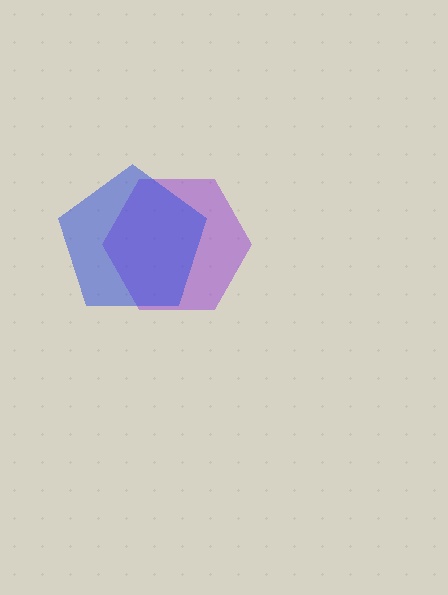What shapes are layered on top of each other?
The layered shapes are: a purple hexagon, a blue pentagon.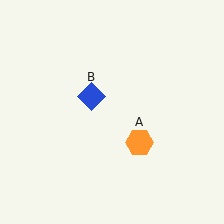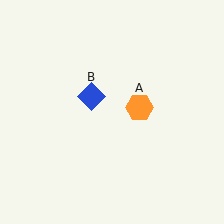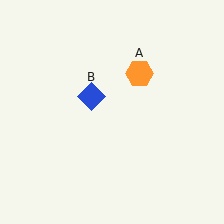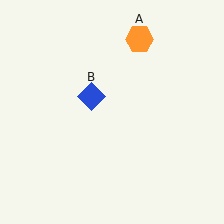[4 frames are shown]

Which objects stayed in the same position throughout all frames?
Blue diamond (object B) remained stationary.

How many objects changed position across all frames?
1 object changed position: orange hexagon (object A).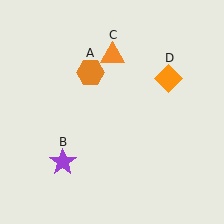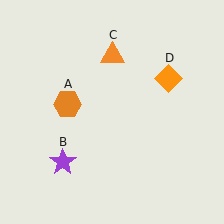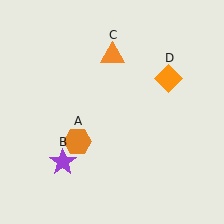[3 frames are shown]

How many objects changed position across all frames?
1 object changed position: orange hexagon (object A).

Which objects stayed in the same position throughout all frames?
Purple star (object B) and orange triangle (object C) and orange diamond (object D) remained stationary.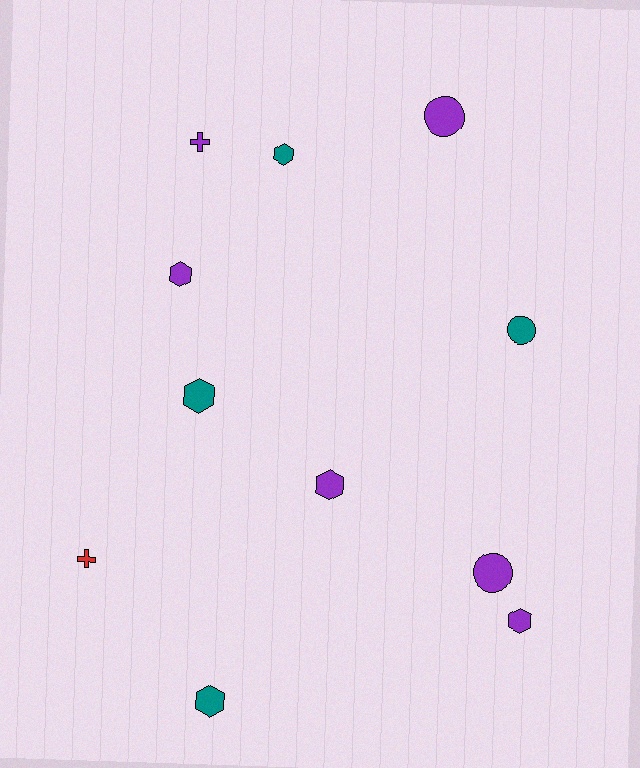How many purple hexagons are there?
There are 3 purple hexagons.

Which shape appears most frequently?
Hexagon, with 6 objects.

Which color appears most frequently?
Purple, with 6 objects.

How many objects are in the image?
There are 11 objects.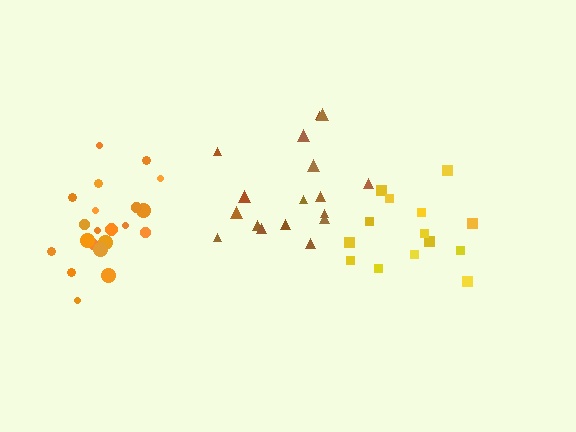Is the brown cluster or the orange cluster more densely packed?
Orange.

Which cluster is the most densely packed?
Yellow.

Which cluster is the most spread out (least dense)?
Brown.